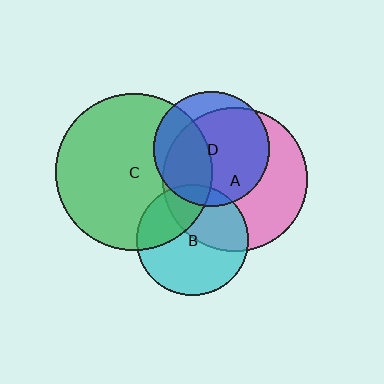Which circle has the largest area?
Circle C (green).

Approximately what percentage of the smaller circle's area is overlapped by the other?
Approximately 40%.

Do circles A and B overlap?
Yes.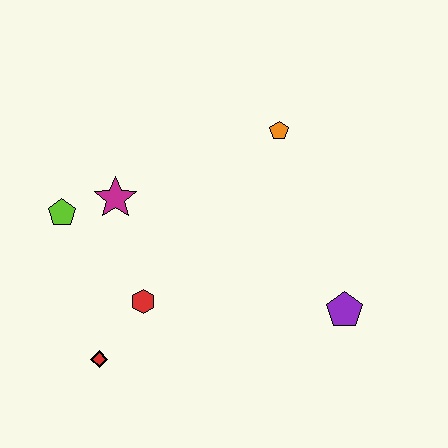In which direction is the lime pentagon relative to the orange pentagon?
The lime pentagon is to the left of the orange pentagon.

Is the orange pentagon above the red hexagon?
Yes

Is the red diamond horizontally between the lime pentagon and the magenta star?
Yes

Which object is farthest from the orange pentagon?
The red diamond is farthest from the orange pentagon.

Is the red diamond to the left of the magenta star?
Yes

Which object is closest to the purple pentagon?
The orange pentagon is closest to the purple pentagon.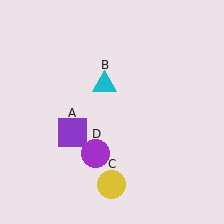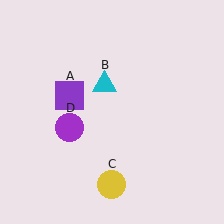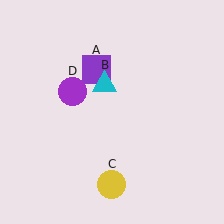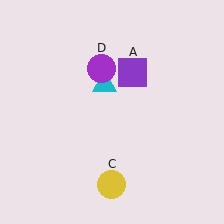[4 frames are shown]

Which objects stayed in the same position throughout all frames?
Cyan triangle (object B) and yellow circle (object C) remained stationary.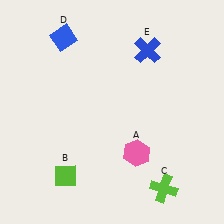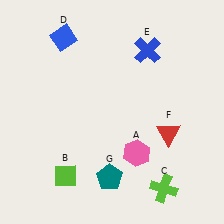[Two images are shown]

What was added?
A red triangle (F), a teal pentagon (G) were added in Image 2.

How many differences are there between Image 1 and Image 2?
There are 2 differences between the two images.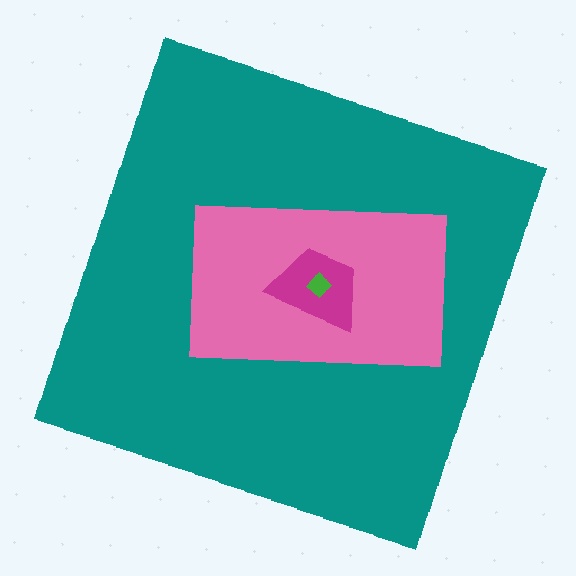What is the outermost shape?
The teal square.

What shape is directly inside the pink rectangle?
The magenta trapezoid.